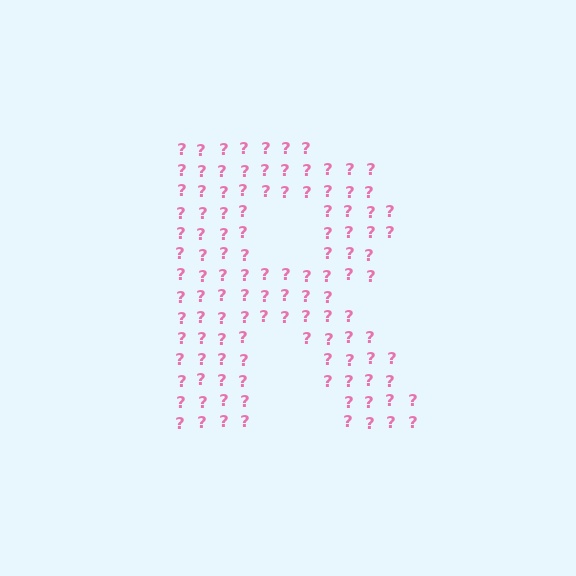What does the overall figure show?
The overall figure shows the letter R.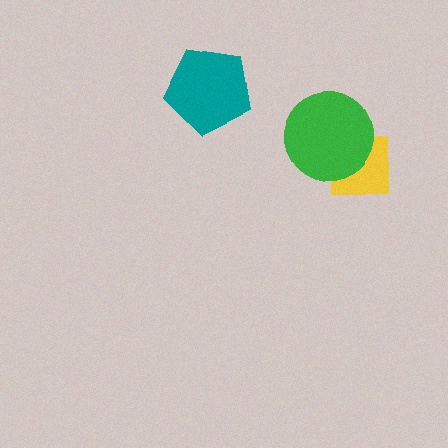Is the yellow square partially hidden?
Yes, it is partially covered by another shape.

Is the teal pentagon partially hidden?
No, no other shape covers it.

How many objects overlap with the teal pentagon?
0 objects overlap with the teal pentagon.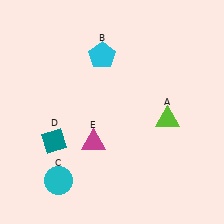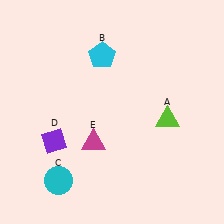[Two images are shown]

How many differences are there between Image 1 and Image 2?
There is 1 difference between the two images.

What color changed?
The diamond (D) changed from teal in Image 1 to purple in Image 2.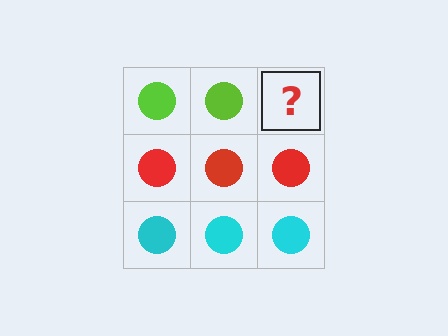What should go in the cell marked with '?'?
The missing cell should contain a lime circle.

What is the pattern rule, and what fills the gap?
The rule is that each row has a consistent color. The gap should be filled with a lime circle.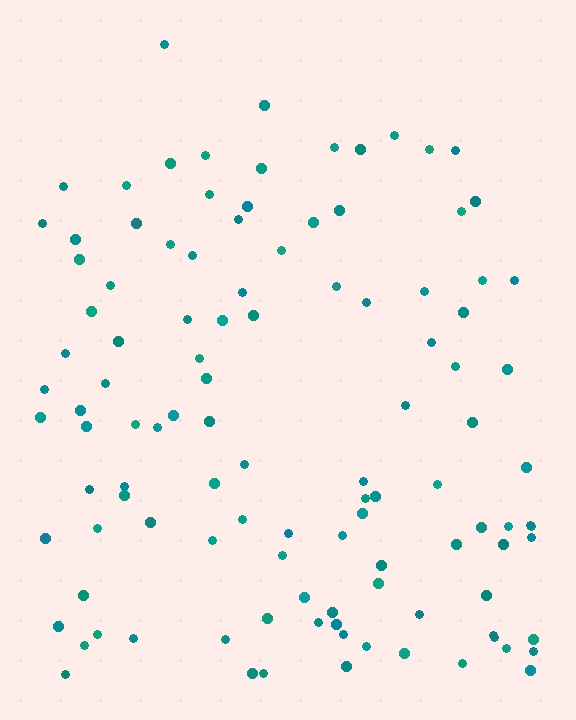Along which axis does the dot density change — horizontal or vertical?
Vertical.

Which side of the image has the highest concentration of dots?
The bottom.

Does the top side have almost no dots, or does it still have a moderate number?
Still a moderate number, just noticeably fewer than the bottom.